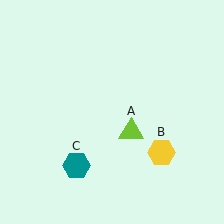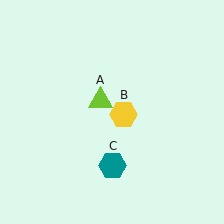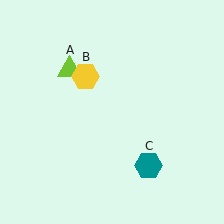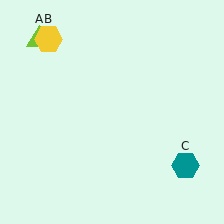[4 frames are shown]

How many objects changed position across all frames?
3 objects changed position: lime triangle (object A), yellow hexagon (object B), teal hexagon (object C).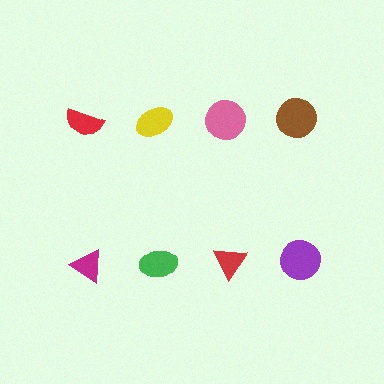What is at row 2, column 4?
A purple circle.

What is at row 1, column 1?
A red semicircle.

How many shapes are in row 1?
4 shapes.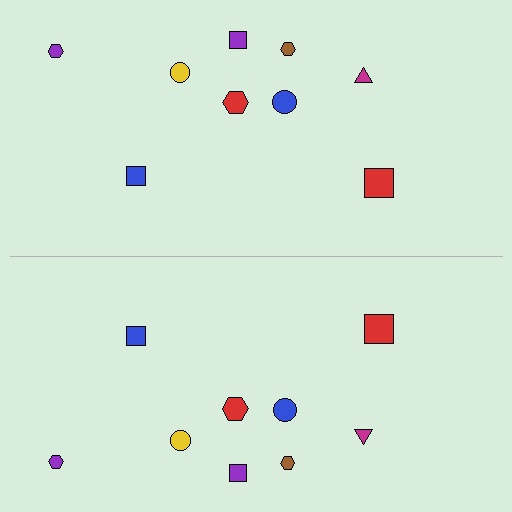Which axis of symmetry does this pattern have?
The pattern has a horizontal axis of symmetry running through the center of the image.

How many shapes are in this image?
There are 18 shapes in this image.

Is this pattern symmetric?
Yes, this pattern has bilateral (reflection) symmetry.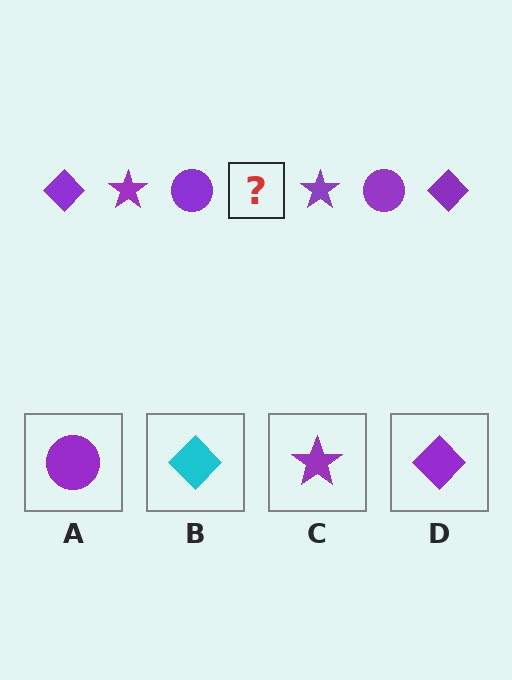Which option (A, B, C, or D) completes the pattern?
D.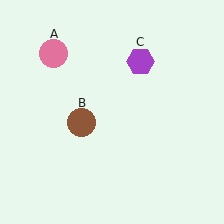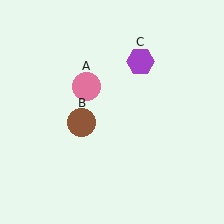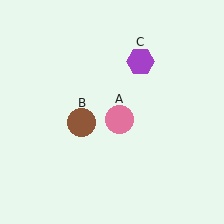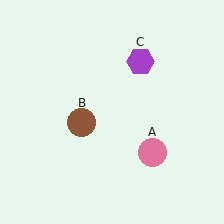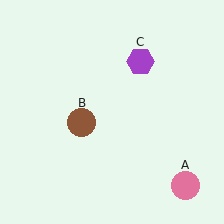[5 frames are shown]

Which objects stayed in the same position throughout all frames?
Brown circle (object B) and purple hexagon (object C) remained stationary.